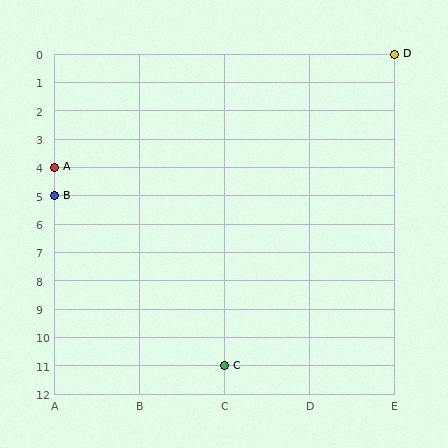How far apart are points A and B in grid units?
Points A and B are 1 row apart.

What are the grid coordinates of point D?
Point D is at grid coordinates (E, 0).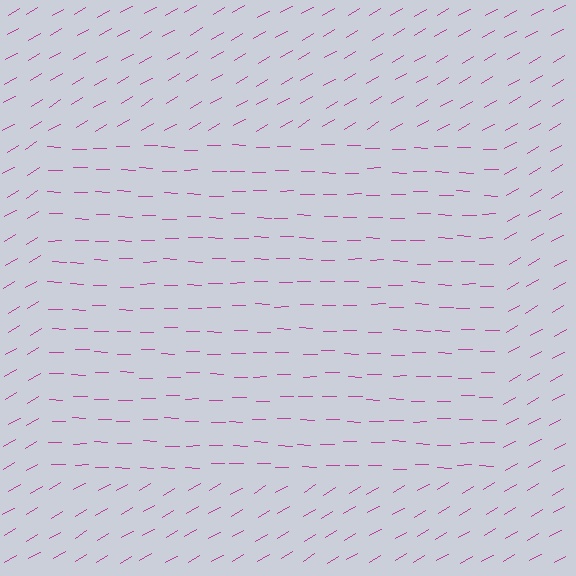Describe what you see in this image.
The image is filled with small magenta line segments. A rectangle region in the image has lines oriented differently from the surrounding lines, creating a visible texture boundary.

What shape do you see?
I see a rectangle.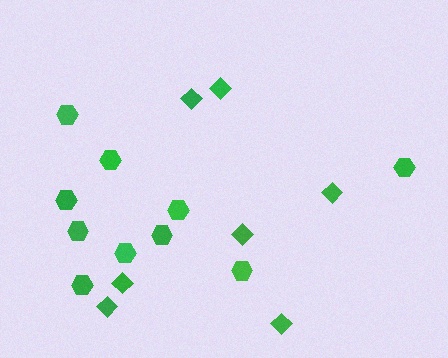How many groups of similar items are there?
There are 2 groups: one group of diamonds (7) and one group of hexagons (10).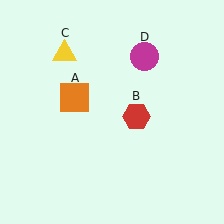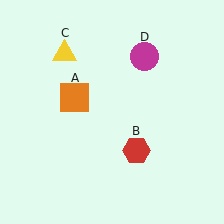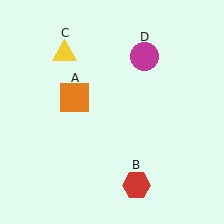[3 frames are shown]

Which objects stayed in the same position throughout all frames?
Orange square (object A) and yellow triangle (object C) and magenta circle (object D) remained stationary.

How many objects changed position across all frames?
1 object changed position: red hexagon (object B).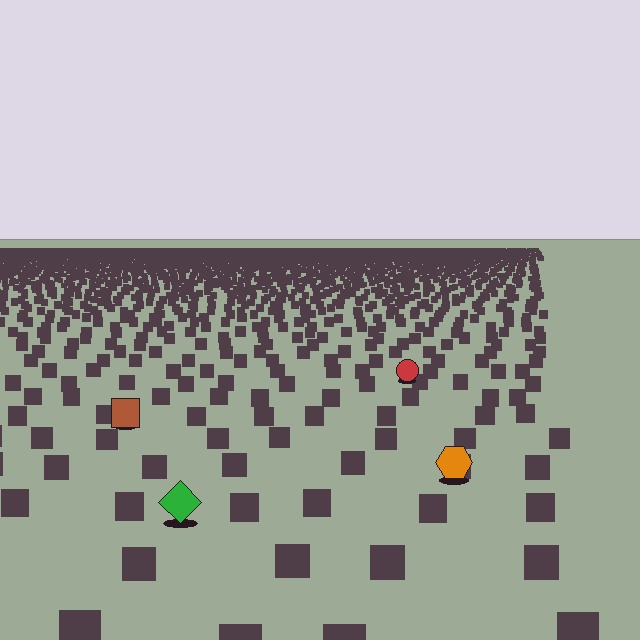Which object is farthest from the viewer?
The red circle is farthest from the viewer. It appears smaller and the ground texture around it is denser.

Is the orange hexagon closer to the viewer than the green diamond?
No. The green diamond is closer — you can tell from the texture gradient: the ground texture is coarser near it.